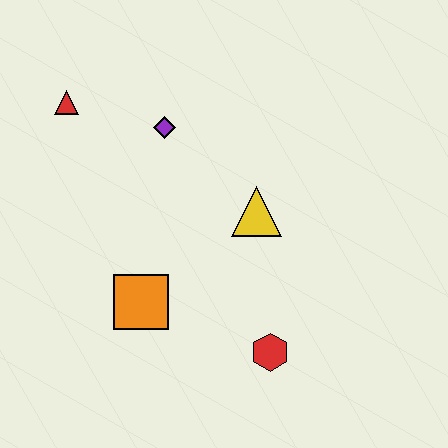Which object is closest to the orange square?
The red hexagon is closest to the orange square.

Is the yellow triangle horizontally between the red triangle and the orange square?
No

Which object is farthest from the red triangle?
The red hexagon is farthest from the red triangle.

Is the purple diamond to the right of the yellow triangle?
No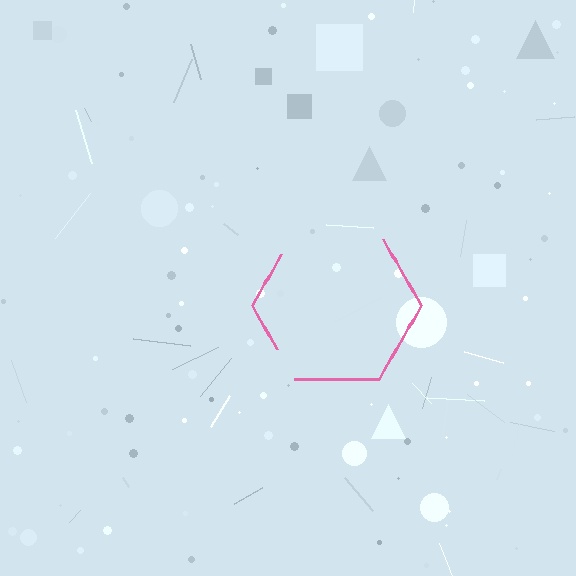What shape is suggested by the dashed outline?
The dashed outline suggests a hexagon.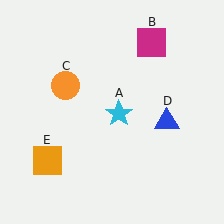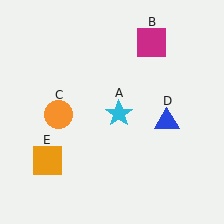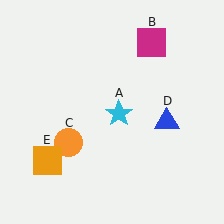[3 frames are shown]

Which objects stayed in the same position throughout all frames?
Cyan star (object A) and magenta square (object B) and blue triangle (object D) and orange square (object E) remained stationary.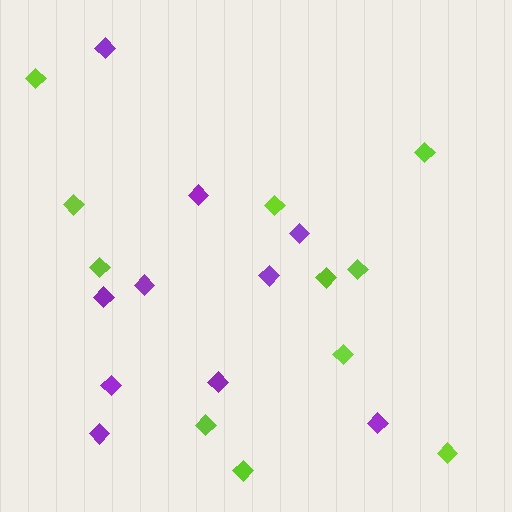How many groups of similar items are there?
There are 2 groups: one group of purple diamonds (10) and one group of lime diamonds (11).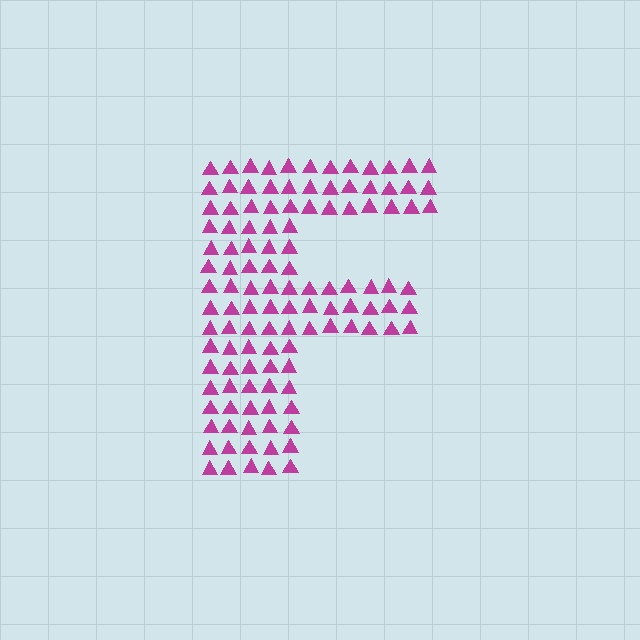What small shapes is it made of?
It is made of small triangles.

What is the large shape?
The large shape is the letter F.